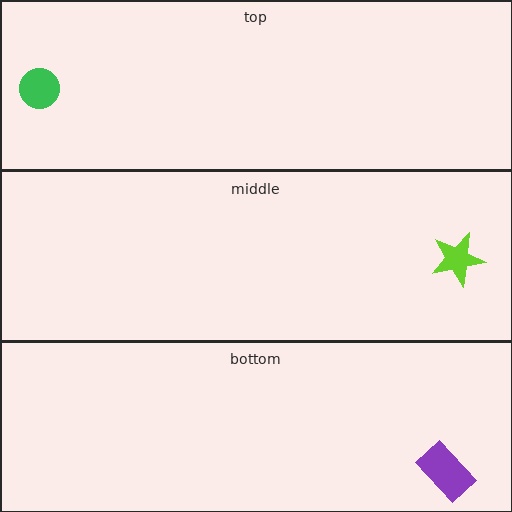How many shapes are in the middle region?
1.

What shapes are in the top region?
The green circle.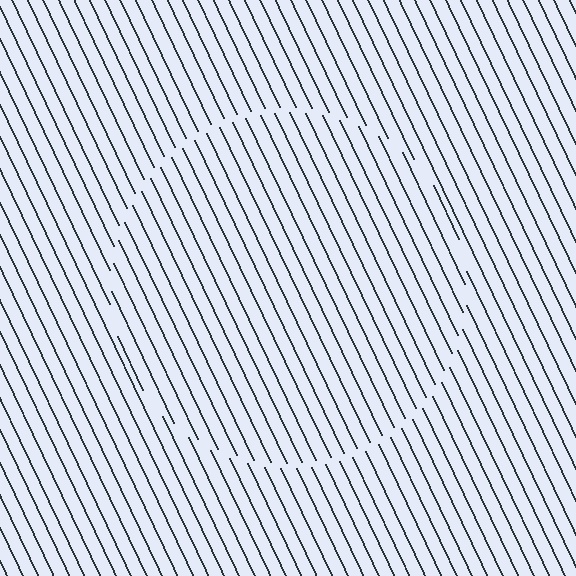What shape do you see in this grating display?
An illusory circle. The interior of the shape contains the same grating, shifted by half a period — the contour is defined by the phase discontinuity where line-ends from the inner and outer gratings abut.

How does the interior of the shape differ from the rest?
The interior of the shape contains the same grating, shifted by half a period — the contour is defined by the phase discontinuity where line-ends from the inner and outer gratings abut.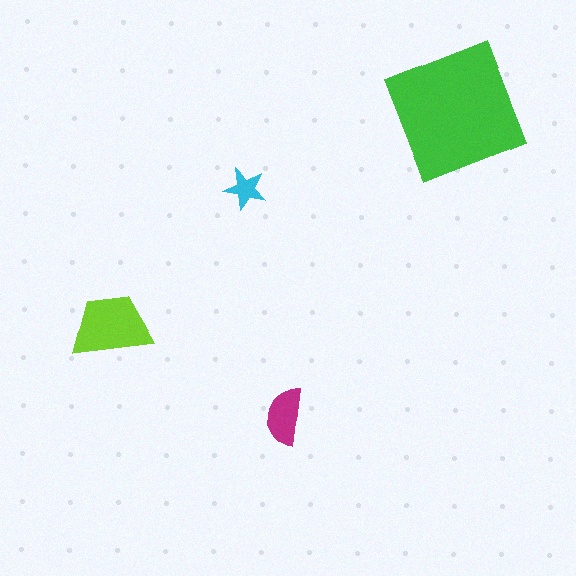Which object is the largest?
The green square.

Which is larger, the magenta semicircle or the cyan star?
The magenta semicircle.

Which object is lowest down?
The magenta semicircle is bottommost.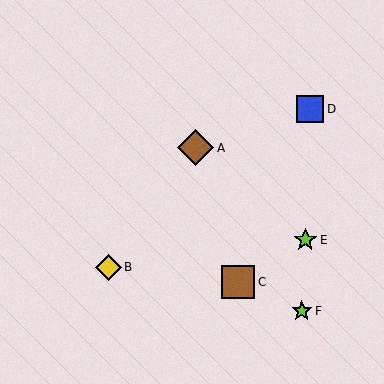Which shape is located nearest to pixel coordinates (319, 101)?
The blue square (labeled D) at (310, 109) is nearest to that location.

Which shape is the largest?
The brown diamond (labeled A) is the largest.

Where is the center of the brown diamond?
The center of the brown diamond is at (196, 148).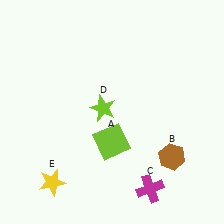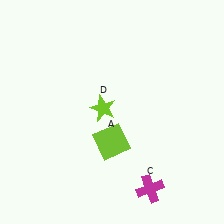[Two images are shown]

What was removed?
The brown hexagon (B), the yellow star (E) were removed in Image 2.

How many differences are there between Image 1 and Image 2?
There are 2 differences between the two images.